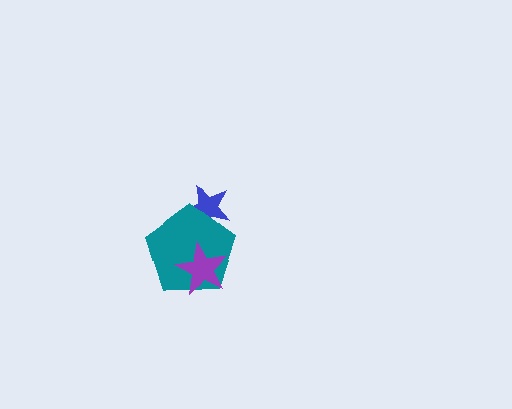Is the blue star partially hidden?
Yes, it is partially covered by another shape.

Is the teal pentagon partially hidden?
Yes, it is partially covered by another shape.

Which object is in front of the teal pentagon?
The purple star is in front of the teal pentagon.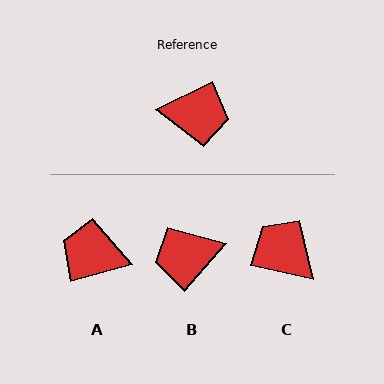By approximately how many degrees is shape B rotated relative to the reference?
Approximately 157 degrees clockwise.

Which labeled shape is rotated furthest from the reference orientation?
A, about 168 degrees away.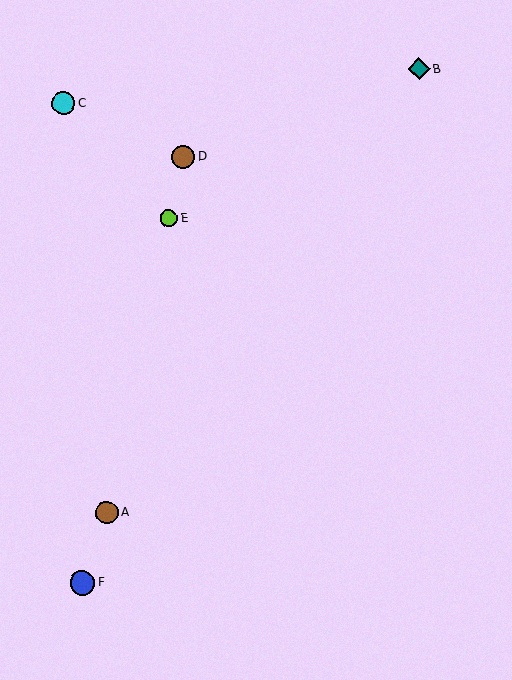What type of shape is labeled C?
Shape C is a cyan circle.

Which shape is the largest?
The blue circle (labeled F) is the largest.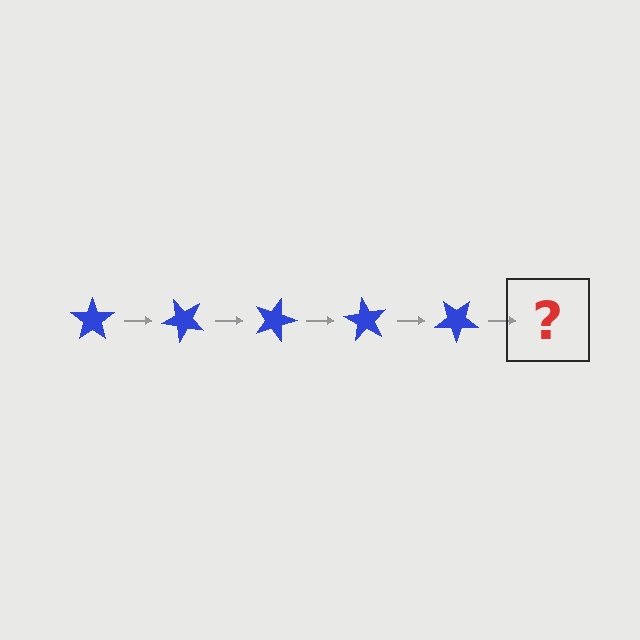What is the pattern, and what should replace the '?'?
The pattern is that the star rotates 45 degrees each step. The '?' should be a blue star rotated 225 degrees.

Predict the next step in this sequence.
The next step is a blue star rotated 225 degrees.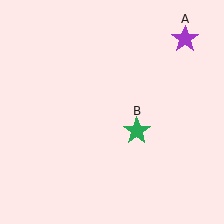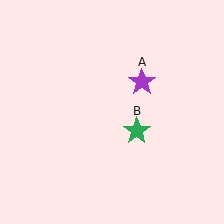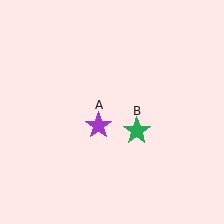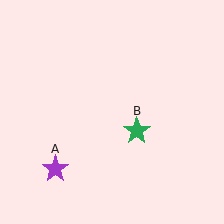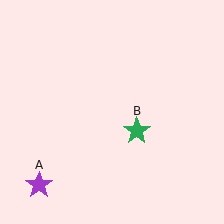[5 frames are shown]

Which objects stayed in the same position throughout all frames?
Green star (object B) remained stationary.